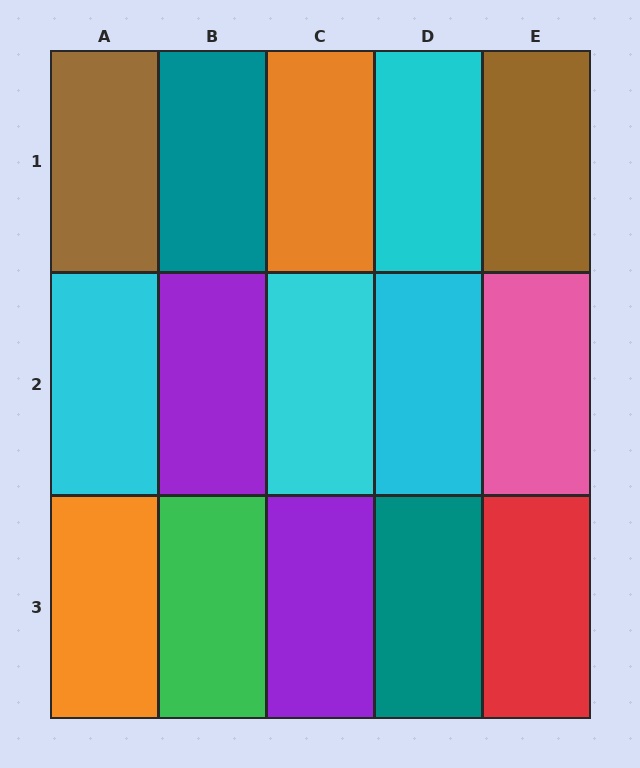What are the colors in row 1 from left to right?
Brown, teal, orange, cyan, brown.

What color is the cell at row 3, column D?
Teal.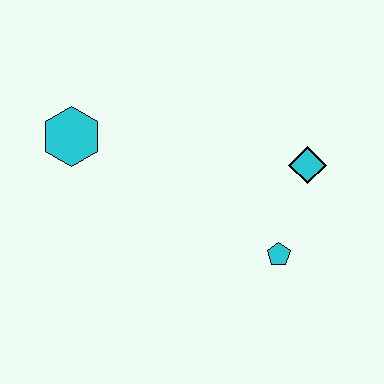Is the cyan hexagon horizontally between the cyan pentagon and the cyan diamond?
No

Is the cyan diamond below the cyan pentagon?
No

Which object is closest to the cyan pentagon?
The cyan diamond is closest to the cyan pentagon.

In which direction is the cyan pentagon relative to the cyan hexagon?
The cyan pentagon is to the right of the cyan hexagon.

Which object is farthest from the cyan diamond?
The cyan hexagon is farthest from the cyan diamond.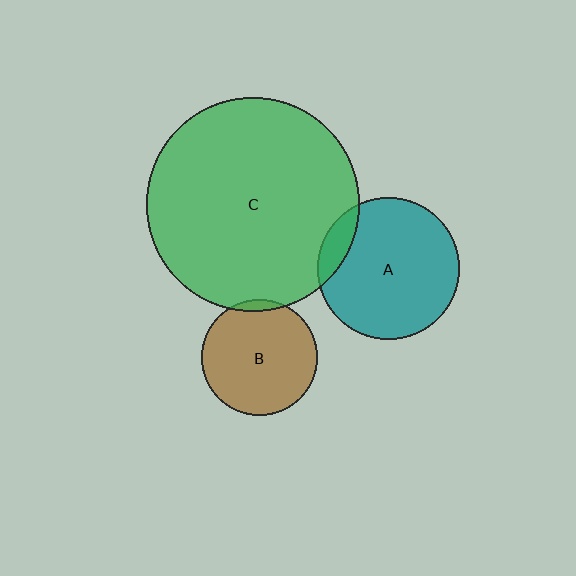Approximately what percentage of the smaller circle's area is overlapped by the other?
Approximately 10%.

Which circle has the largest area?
Circle C (green).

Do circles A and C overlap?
Yes.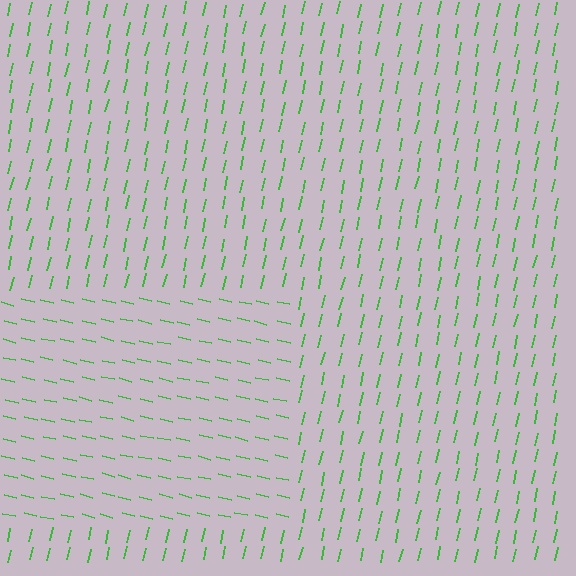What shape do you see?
I see a rectangle.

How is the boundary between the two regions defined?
The boundary is defined purely by a change in line orientation (approximately 89 degrees difference). All lines are the same color and thickness.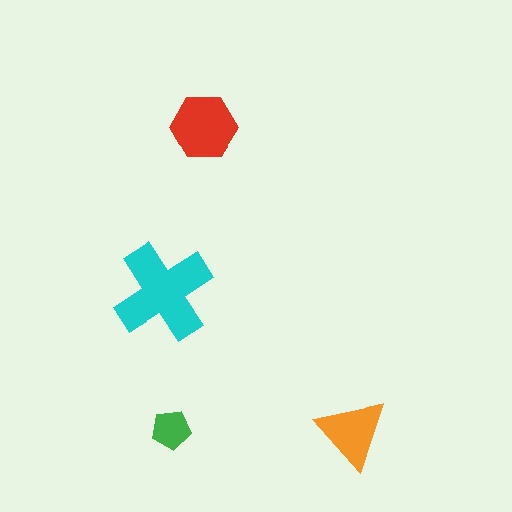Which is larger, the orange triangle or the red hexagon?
The red hexagon.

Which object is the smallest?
The green pentagon.